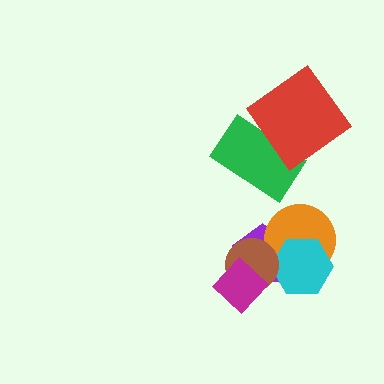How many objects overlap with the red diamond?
1 object overlaps with the red diamond.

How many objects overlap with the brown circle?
4 objects overlap with the brown circle.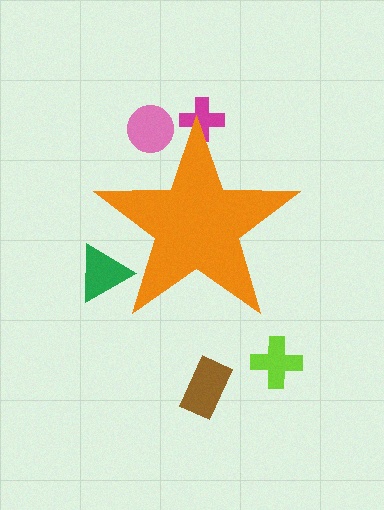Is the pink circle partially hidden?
Yes, the pink circle is partially hidden behind the orange star.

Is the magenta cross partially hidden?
Yes, the magenta cross is partially hidden behind the orange star.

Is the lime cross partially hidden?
No, the lime cross is fully visible.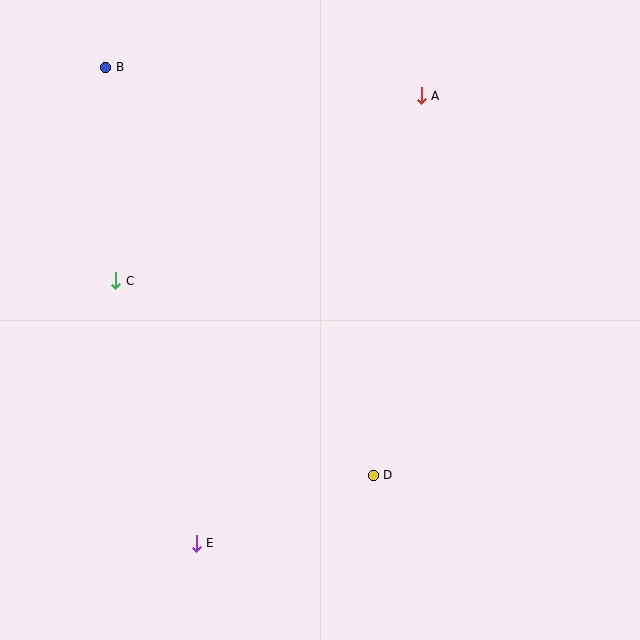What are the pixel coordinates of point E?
Point E is at (196, 543).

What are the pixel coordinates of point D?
Point D is at (373, 475).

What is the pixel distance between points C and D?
The distance between C and D is 323 pixels.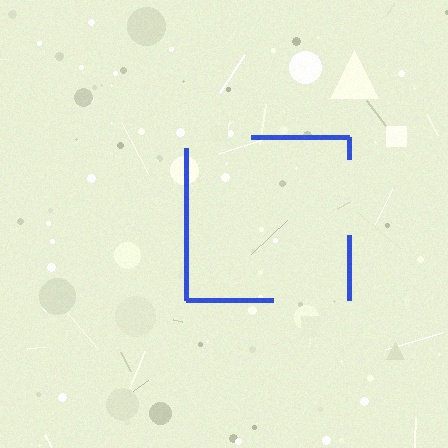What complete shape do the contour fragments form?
The contour fragments form a square.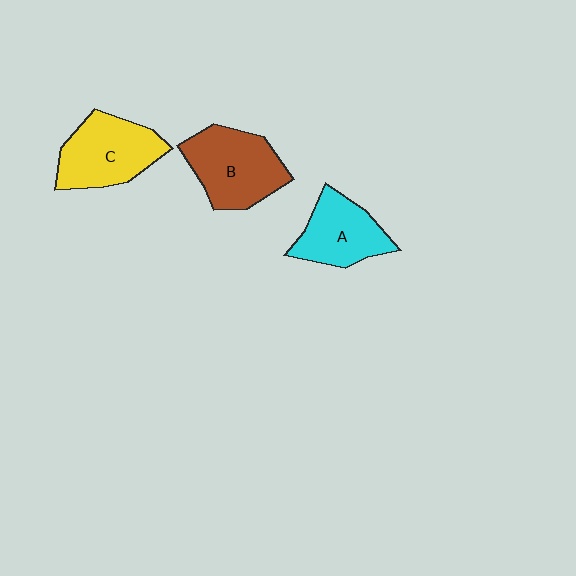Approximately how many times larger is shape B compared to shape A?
Approximately 1.3 times.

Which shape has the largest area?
Shape B (brown).